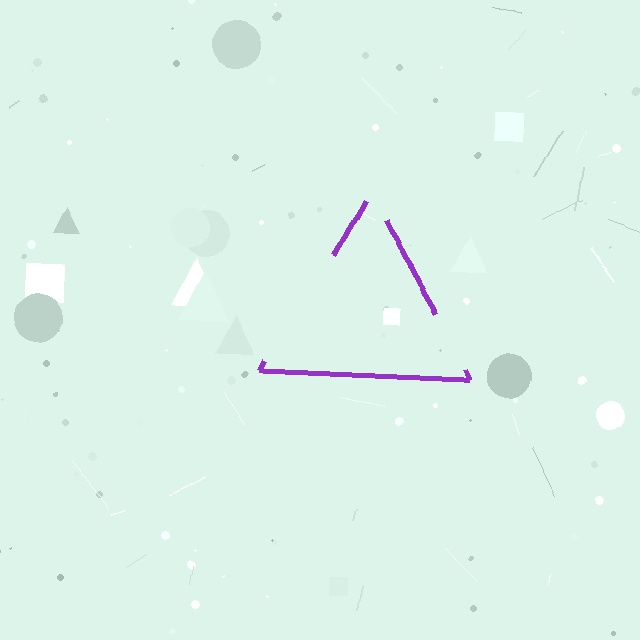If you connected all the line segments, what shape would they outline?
They would outline a triangle.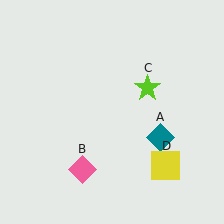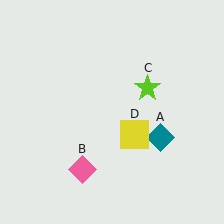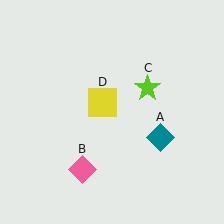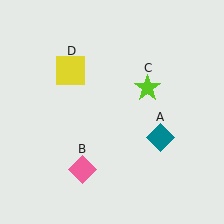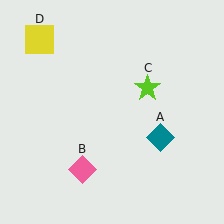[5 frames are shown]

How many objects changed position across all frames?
1 object changed position: yellow square (object D).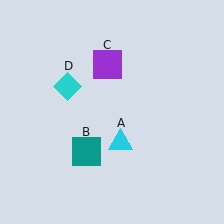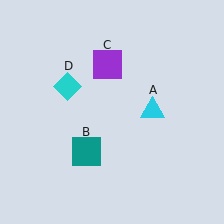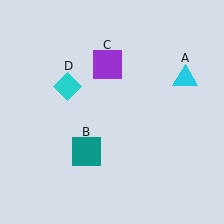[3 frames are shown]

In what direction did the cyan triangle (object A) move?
The cyan triangle (object A) moved up and to the right.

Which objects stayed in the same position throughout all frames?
Teal square (object B) and purple square (object C) and cyan diamond (object D) remained stationary.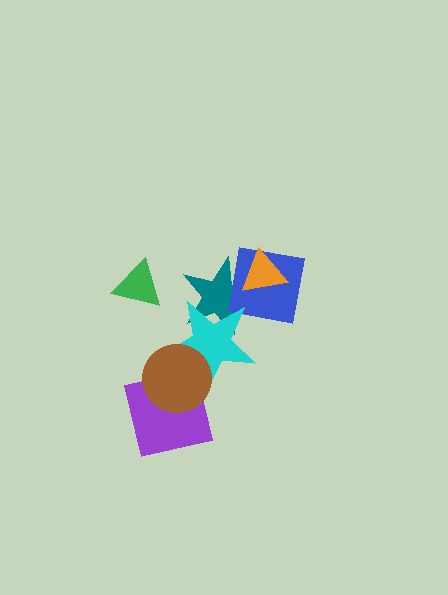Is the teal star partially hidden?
Yes, it is partially covered by another shape.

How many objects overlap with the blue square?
3 objects overlap with the blue square.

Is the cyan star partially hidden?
Yes, it is partially covered by another shape.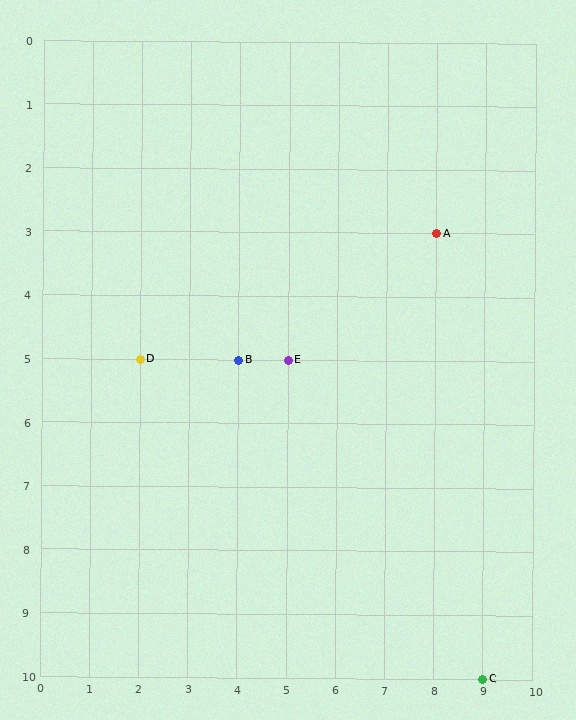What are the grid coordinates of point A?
Point A is at grid coordinates (8, 3).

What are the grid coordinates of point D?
Point D is at grid coordinates (2, 5).